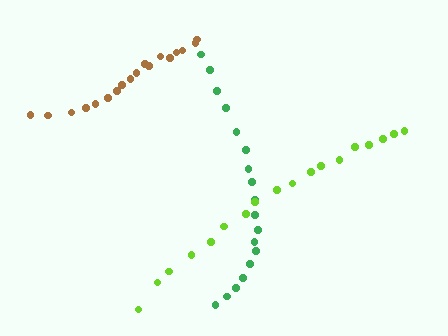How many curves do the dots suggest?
There are 3 distinct paths.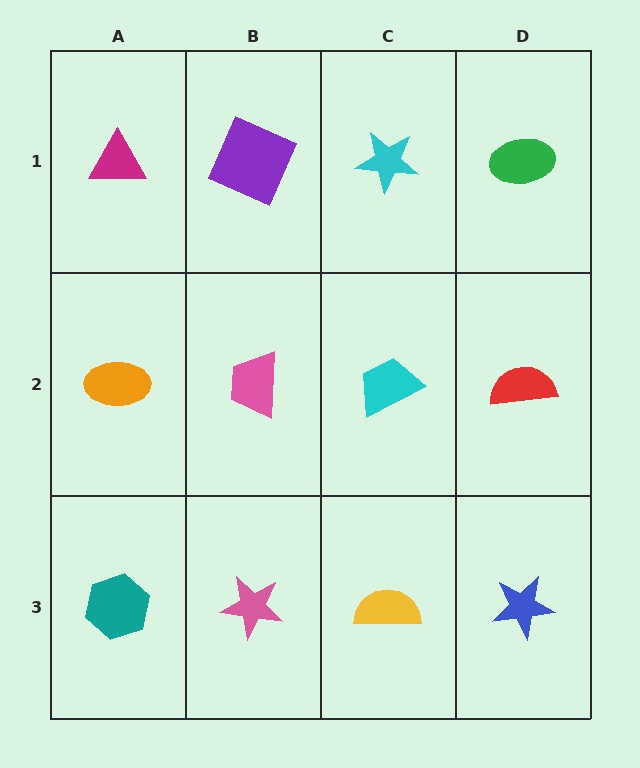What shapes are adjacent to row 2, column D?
A green ellipse (row 1, column D), a blue star (row 3, column D), a cyan trapezoid (row 2, column C).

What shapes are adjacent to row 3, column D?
A red semicircle (row 2, column D), a yellow semicircle (row 3, column C).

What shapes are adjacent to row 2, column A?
A magenta triangle (row 1, column A), a teal hexagon (row 3, column A), a pink trapezoid (row 2, column B).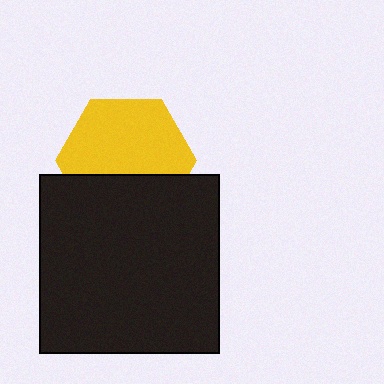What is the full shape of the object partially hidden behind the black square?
The partially hidden object is a yellow hexagon.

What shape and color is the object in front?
The object in front is a black square.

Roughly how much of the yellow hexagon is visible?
About half of it is visible (roughly 63%).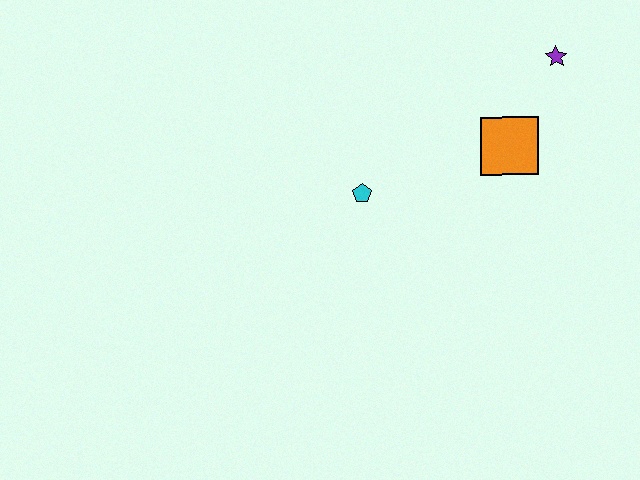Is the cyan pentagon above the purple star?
No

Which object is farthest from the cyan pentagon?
The purple star is farthest from the cyan pentagon.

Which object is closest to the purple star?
The orange square is closest to the purple star.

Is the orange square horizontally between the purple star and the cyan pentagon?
Yes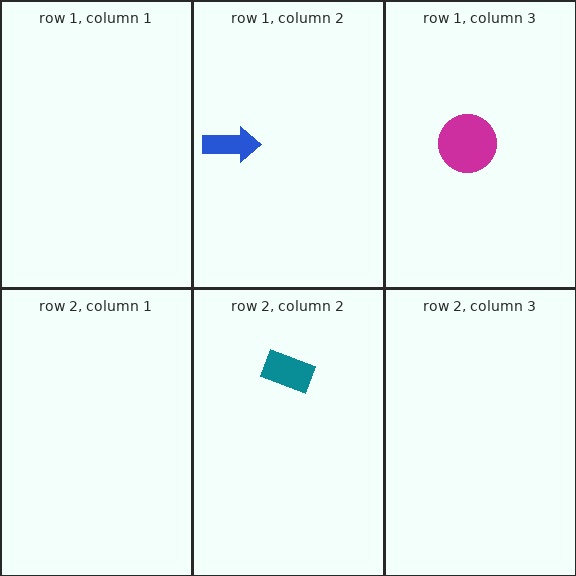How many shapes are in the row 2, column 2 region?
1.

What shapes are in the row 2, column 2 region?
The teal rectangle.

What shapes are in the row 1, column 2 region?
The blue arrow.